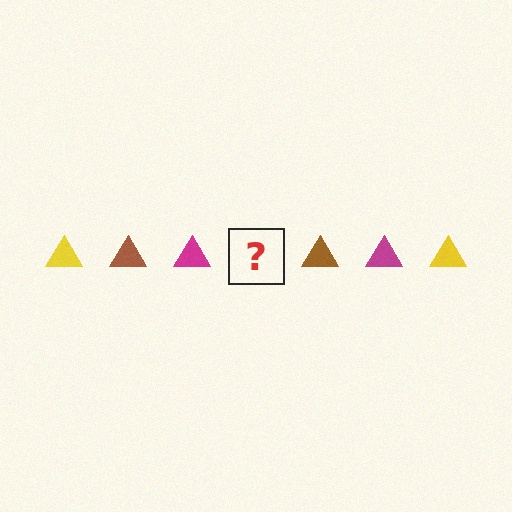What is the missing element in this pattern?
The missing element is a yellow triangle.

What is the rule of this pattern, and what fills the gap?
The rule is that the pattern cycles through yellow, brown, magenta triangles. The gap should be filled with a yellow triangle.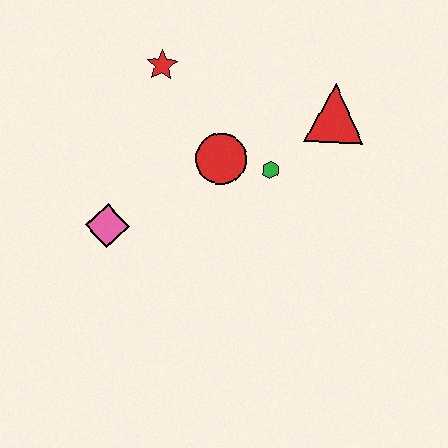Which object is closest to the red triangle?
The green hexagon is closest to the red triangle.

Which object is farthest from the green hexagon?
The pink diamond is farthest from the green hexagon.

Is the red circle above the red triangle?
No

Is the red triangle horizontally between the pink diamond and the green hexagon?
No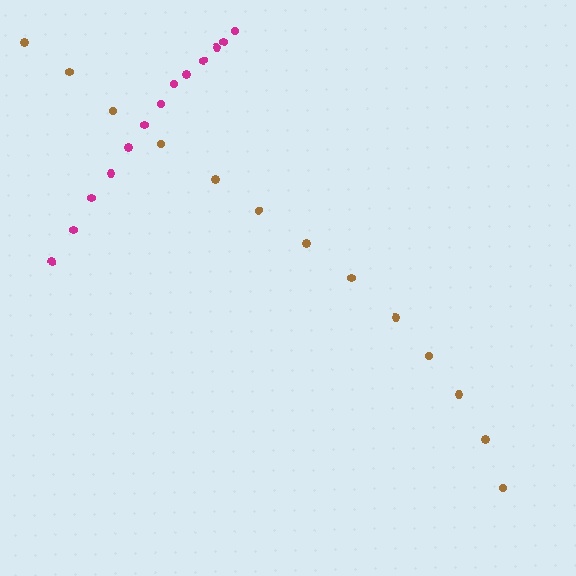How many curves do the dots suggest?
There are 2 distinct paths.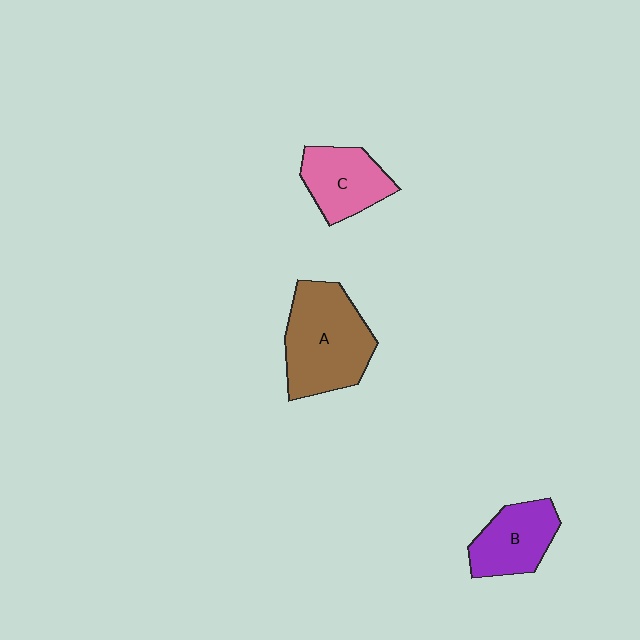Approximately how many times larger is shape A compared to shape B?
Approximately 1.6 times.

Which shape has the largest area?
Shape A (brown).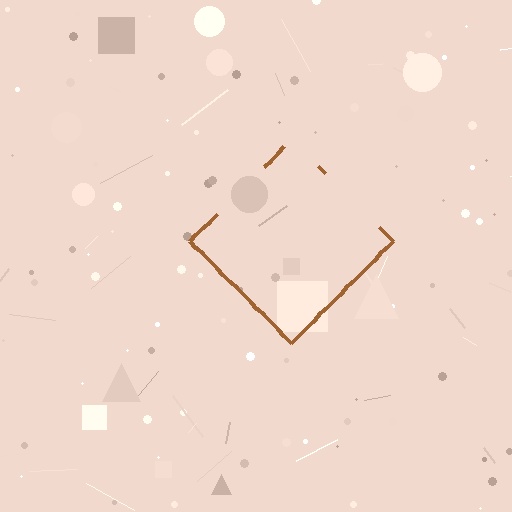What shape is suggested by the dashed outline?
The dashed outline suggests a diamond.